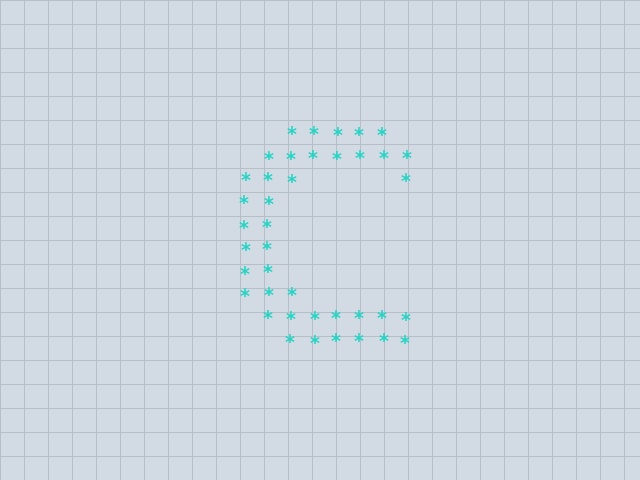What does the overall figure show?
The overall figure shows the letter C.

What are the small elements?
The small elements are asterisks.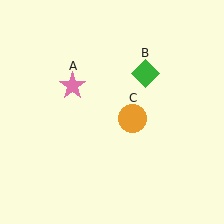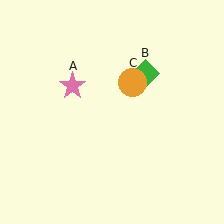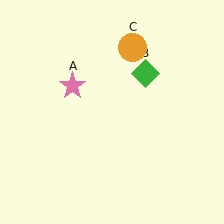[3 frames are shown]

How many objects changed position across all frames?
1 object changed position: orange circle (object C).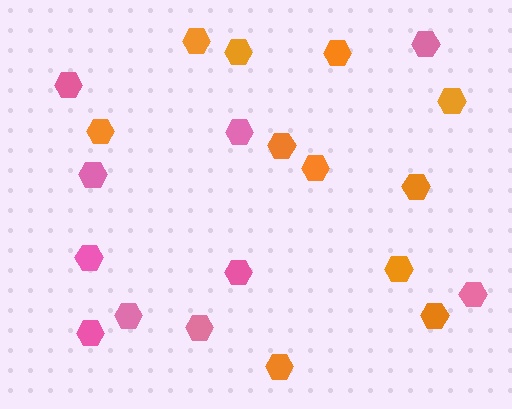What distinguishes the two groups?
There are 2 groups: one group of pink hexagons (10) and one group of orange hexagons (11).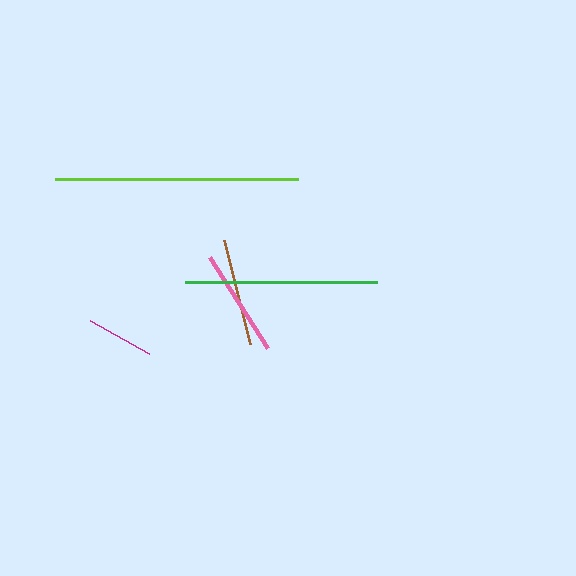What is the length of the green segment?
The green segment is approximately 192 pixels long.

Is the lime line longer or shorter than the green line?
The lime line is longer than the green line.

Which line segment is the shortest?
The magenta line is the shortest at approximately 68 pixels.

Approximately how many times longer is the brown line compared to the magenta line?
The brown line is approximately 1.6 times the length of the magenta line.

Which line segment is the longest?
The lime line is the longest at approximately 243 pixels.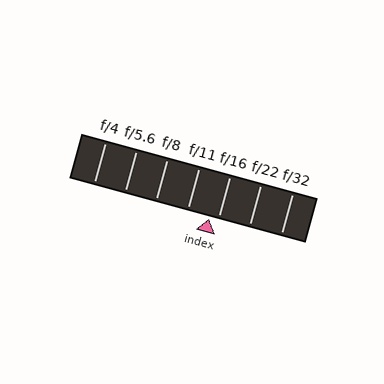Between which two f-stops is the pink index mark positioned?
The index mark is between f/11 and f/16.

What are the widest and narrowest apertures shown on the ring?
The widest aperture shown is f/4 and the narrowest is f/32.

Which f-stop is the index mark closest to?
The index mark is closest to f/16.